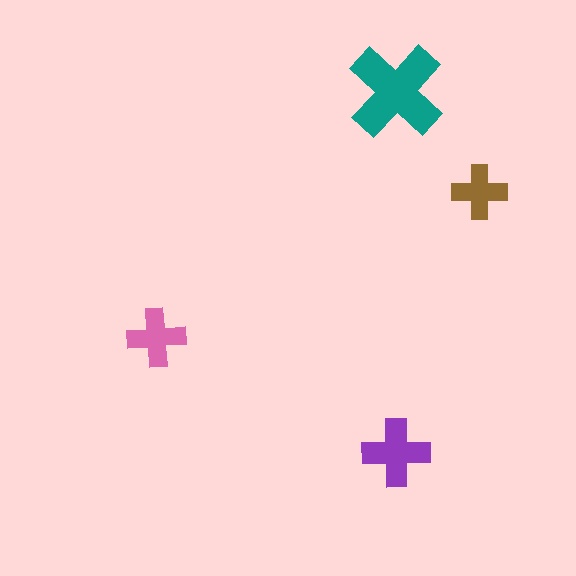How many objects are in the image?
There are 4 objects in the image.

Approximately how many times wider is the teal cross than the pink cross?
About 1.5 times wider.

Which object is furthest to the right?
The brown cross is rightmost.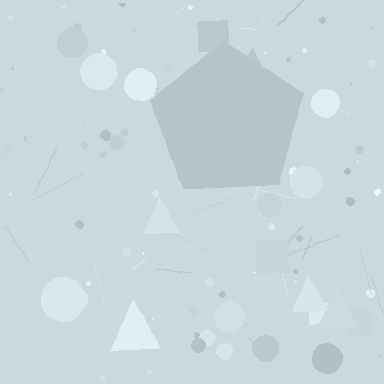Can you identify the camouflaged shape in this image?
The camouflaged shape is a pentagon.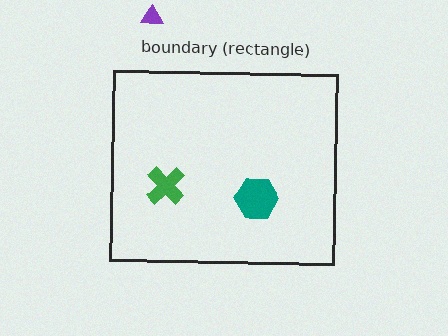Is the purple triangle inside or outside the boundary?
Outside.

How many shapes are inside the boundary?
2 inside, 1 outside.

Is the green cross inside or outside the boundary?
Inside.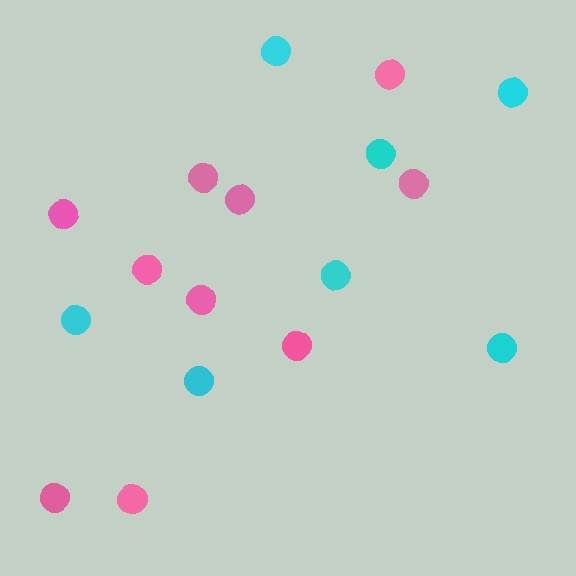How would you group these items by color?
There are 2 groups: one group of pink circles (10) and one group of cyan circles (7).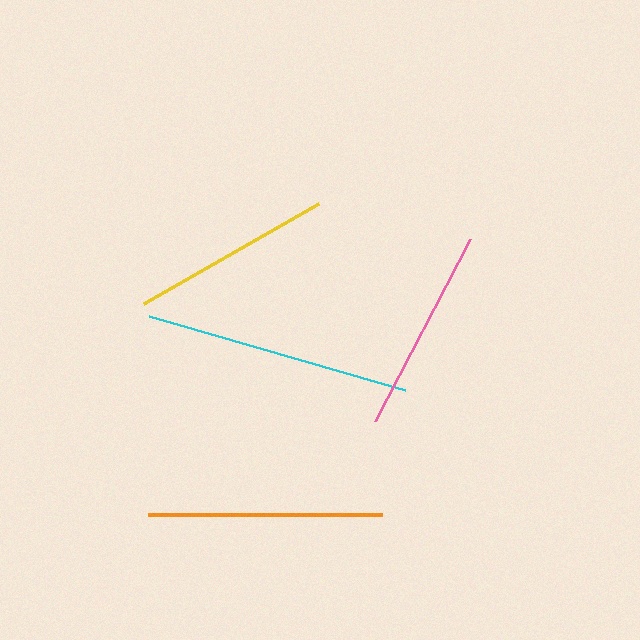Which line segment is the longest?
The cyan line is the longest at approximately 266 pixels.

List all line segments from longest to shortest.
From longest to shortest: cyan, orange, pink, yellow.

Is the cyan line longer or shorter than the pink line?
The cyan line is longer than the pink line.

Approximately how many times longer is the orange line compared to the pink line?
The orange line is approximately 1.1 times the length of the pink line.